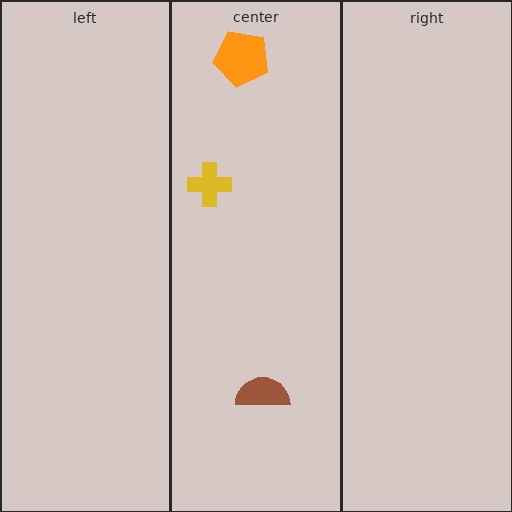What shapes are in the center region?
The yellow cross, the brown semicircle, the orange pentagon.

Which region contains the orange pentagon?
The center region.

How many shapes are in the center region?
3.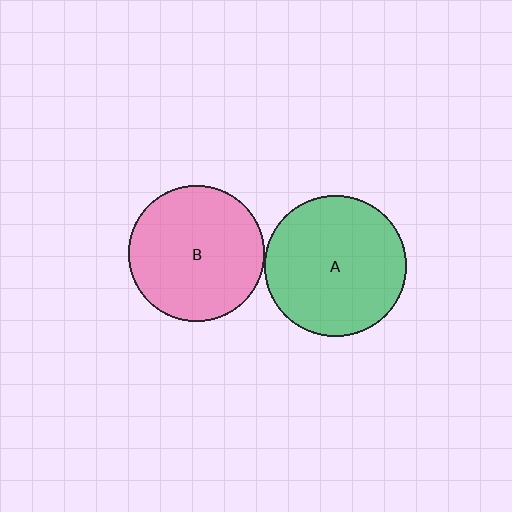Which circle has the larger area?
Circle A (green).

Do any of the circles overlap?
No, none of the circles overlap.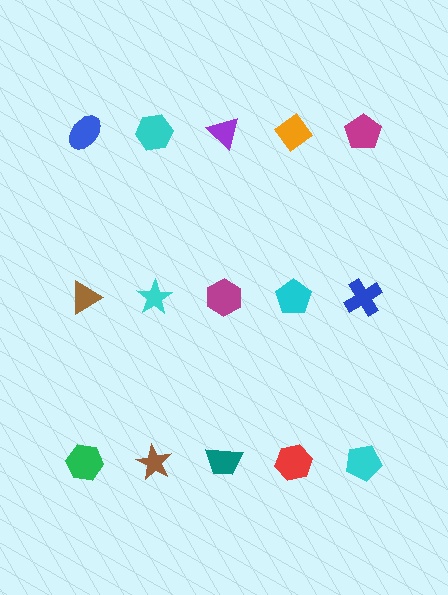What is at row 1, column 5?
A magenta pentagon.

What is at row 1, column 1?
A blue ellipse.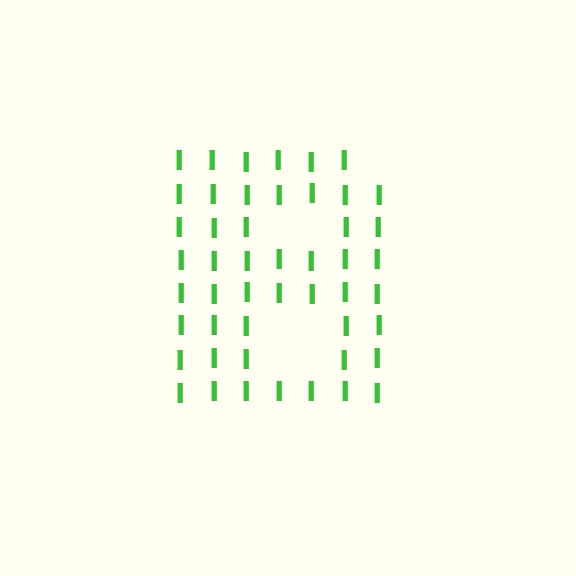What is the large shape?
The large shape is the letter B.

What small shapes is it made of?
It is made of small letter I's.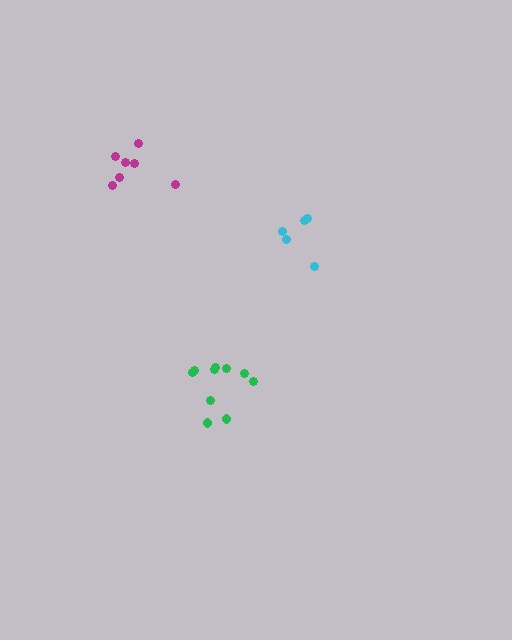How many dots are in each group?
Group 1: 5 dots, Group 2: 10 dots, Group 3: 7 dots (22 total).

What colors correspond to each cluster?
The clusters are colored: cyan, green, magenta.